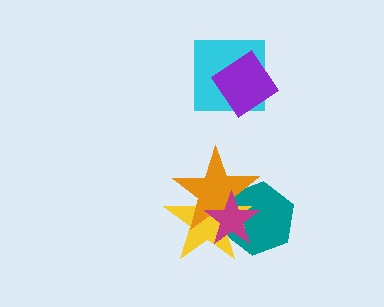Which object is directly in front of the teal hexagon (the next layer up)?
The yellow star is directly in front of the teal hexagon.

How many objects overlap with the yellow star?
3 objects overlap with the yellow star.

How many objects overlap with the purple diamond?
1 object overlaps with the purple diamond.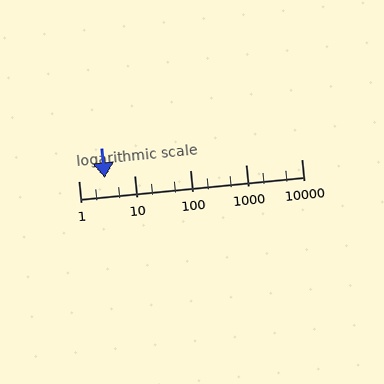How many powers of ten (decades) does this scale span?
The scale spans 4 decades, from 1 to 10000.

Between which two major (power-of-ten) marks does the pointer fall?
The pointer is between 1 and 10.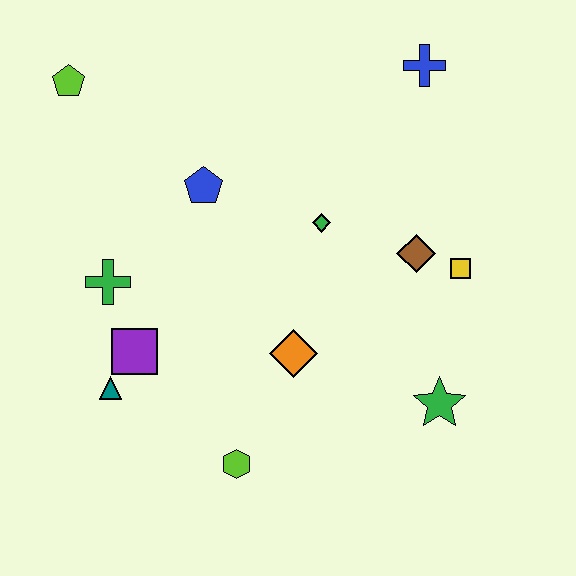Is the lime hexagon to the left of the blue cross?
Yes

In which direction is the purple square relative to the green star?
The purple square is to the left of the green star.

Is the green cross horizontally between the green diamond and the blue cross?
No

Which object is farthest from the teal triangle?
The blue cross is farthest from the teal triangle.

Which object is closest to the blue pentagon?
The green diamond is closest to the blue pentagon.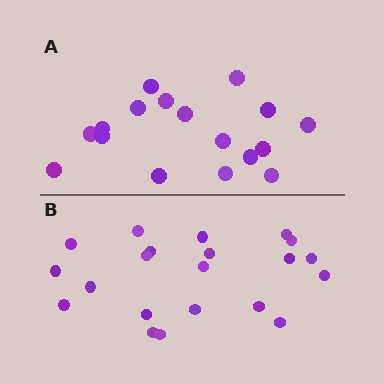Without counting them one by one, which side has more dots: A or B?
Region B (the bottom region) has more dots.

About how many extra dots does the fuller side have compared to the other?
Region B has about 4 more dots than region A.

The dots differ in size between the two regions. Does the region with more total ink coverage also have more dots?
No. Region A has more total ink coverage because its dots are larger, but region B actually contains more individual dots. Total area can be misleading — the number of items is what matters here.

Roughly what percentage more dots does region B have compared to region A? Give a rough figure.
About 25% more.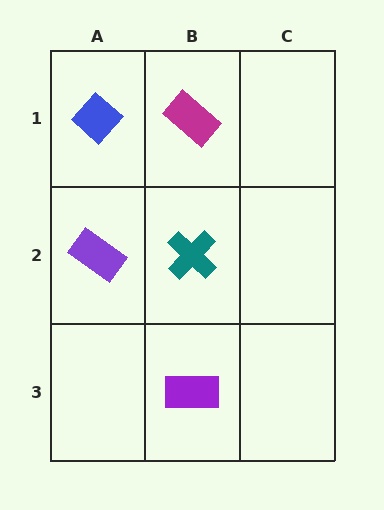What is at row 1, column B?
A magenta rectangle.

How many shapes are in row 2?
2 shapes.